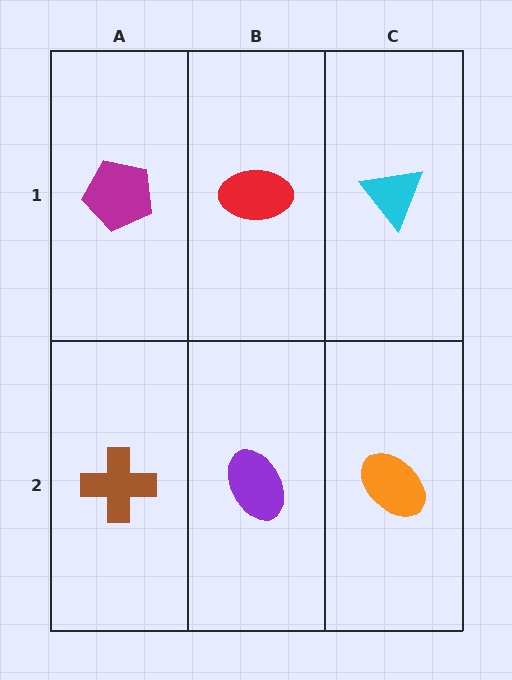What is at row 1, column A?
A magenta pentagon.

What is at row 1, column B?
A red ellipse.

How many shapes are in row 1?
3 shapes.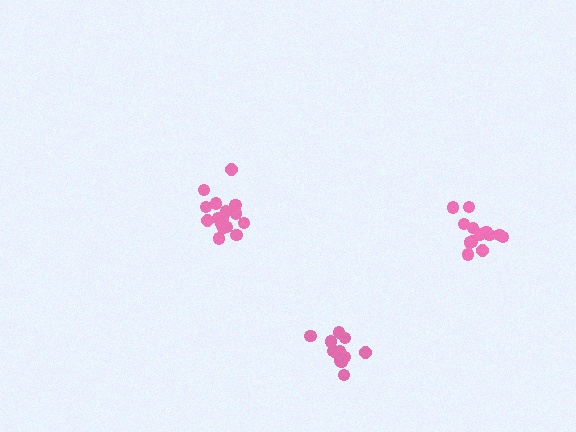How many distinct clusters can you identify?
There are 3 distinct clusters.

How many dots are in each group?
Group 1: 12 dots, Group 2: 16 dots, Group 3: 14 dots (42 total).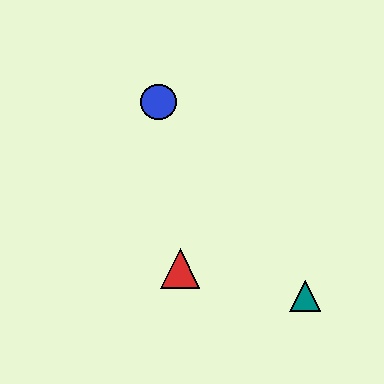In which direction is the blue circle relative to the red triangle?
The blue circle is above the red triangle.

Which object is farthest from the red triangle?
The blue circle is farthest from the red triangle.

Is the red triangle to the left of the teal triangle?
Yes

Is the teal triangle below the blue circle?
Yes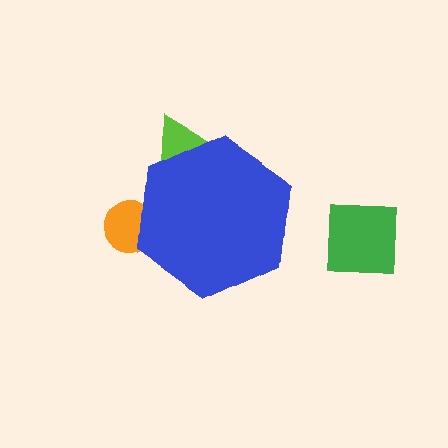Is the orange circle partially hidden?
Yes, the orange circle is partially hidden behind the blue hexagon.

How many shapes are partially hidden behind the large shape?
2 shapes are partially hidden.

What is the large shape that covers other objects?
A blue hexagon.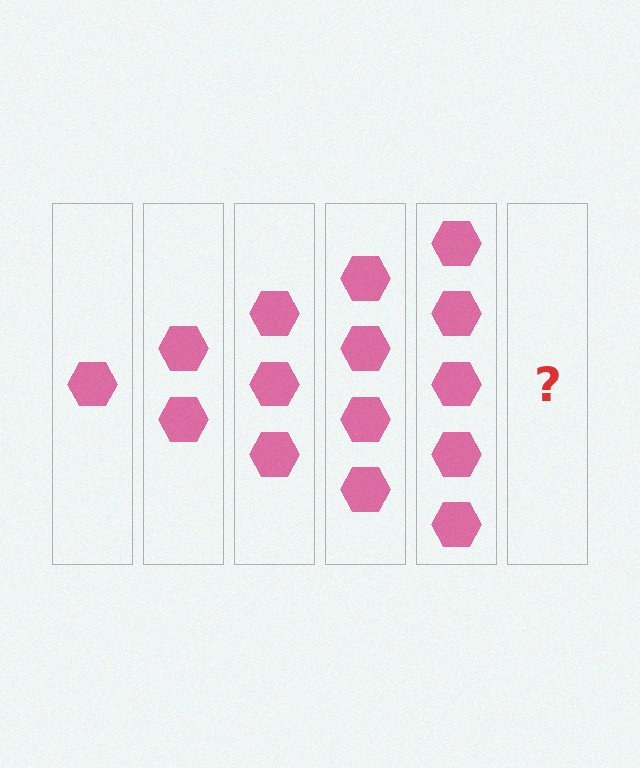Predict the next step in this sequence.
The next step is 6 hexagons.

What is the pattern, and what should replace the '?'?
The pattern is that each step adds one more hexagon. The '?' should be 6 hexagons.